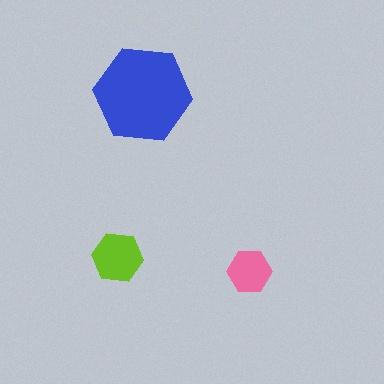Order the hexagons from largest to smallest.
the blue one, the lime one, the pink one.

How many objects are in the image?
There are 3 objects in the image.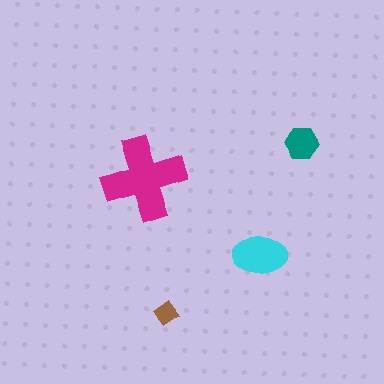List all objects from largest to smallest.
The magenta cross, the cyan ellipse, the teal hexagon, the brown diamond.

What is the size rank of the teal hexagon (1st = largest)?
3rd.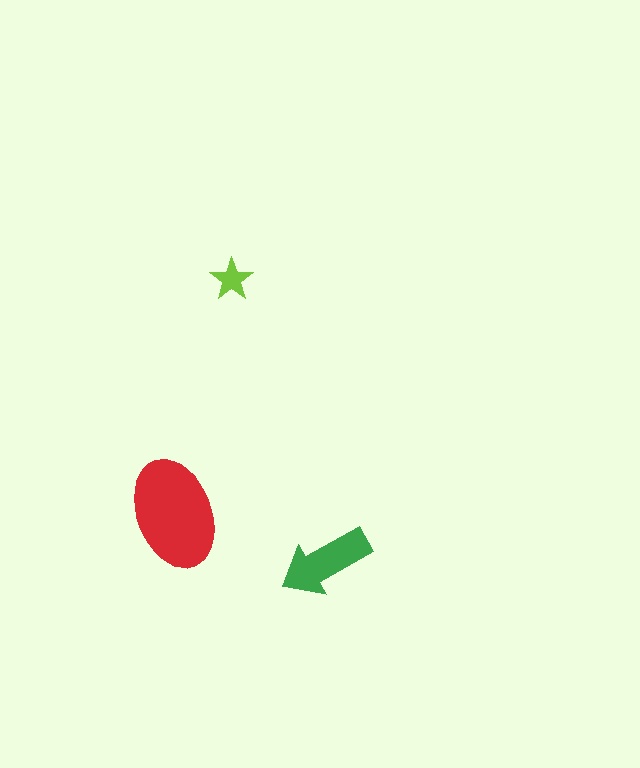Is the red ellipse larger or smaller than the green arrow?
Larger.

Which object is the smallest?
The lime star.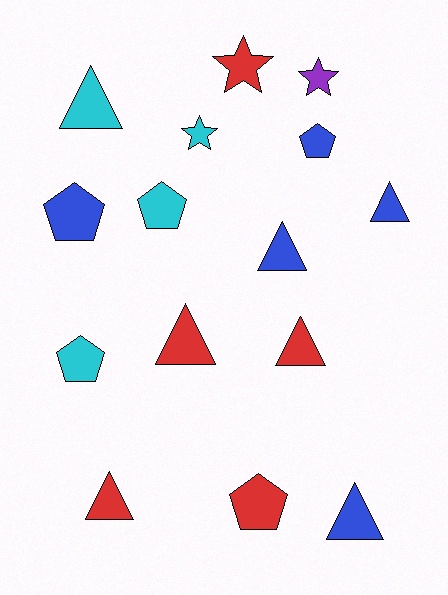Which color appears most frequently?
Blue, with 5 objects.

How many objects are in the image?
There are 15 objects.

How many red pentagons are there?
There is 1 red pentagon.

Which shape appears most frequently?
Triangle, with 7 objects.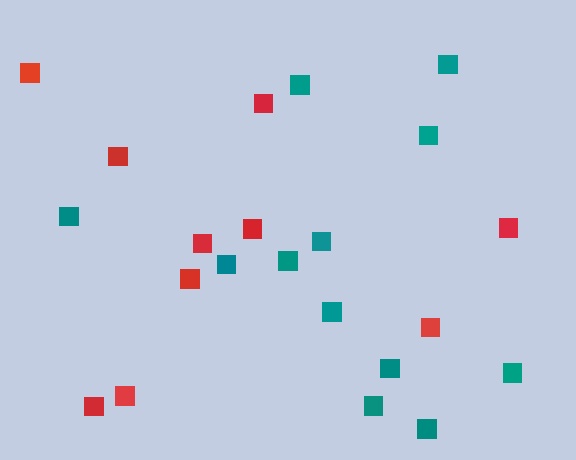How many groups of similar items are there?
There are 2 groups: one group of red squares (10) and one group of teal squares (12).